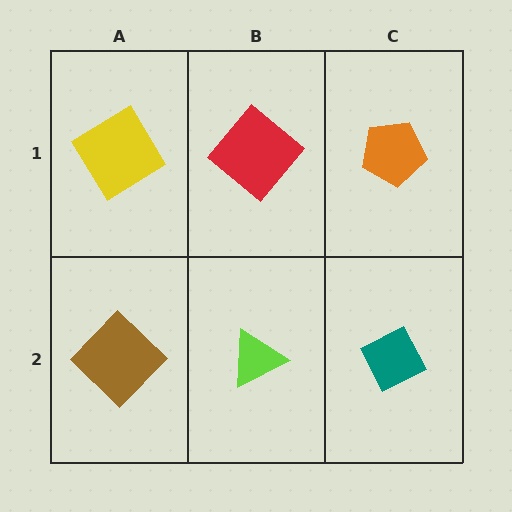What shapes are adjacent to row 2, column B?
A red diamond (row 1, column B), a brown diamond (row 2, column A), a teal diamond (row 2, column C).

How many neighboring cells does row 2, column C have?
2.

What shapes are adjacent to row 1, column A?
A brown diamond (row 2, column A), a red diamond (row 1, column B).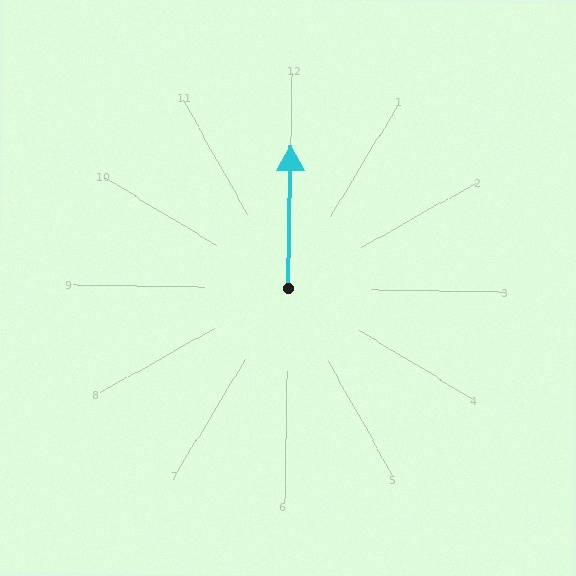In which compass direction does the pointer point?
North.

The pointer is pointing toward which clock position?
Roughly 12 o'clock.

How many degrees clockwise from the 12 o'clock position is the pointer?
Approximately 0 degrees.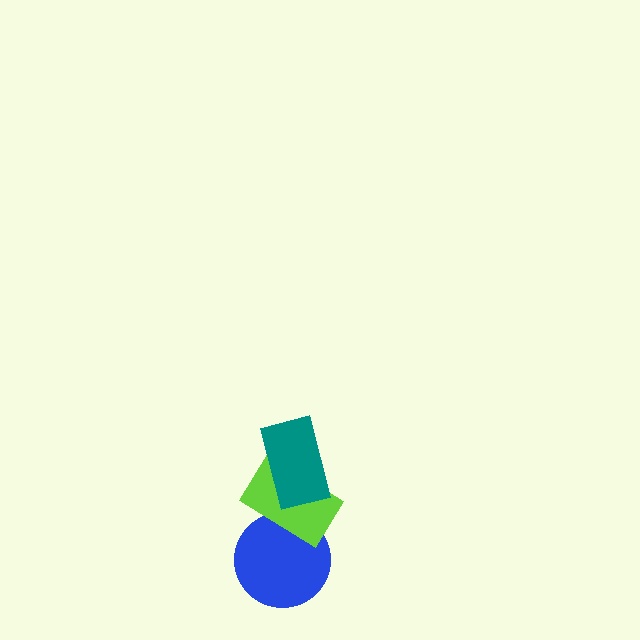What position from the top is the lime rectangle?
The lime rectangle is 2nd from the top.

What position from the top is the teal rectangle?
The teal rectangle is 1st from the top.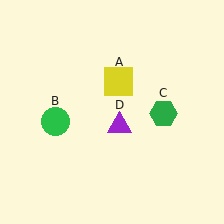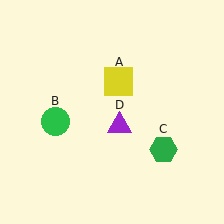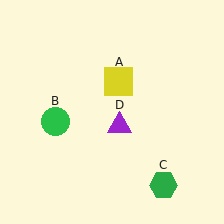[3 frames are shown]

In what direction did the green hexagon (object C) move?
The green hexagon (object C) moved down.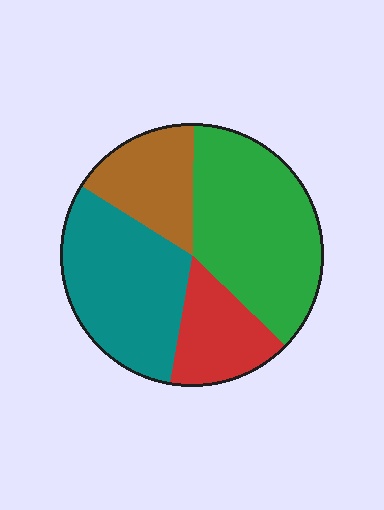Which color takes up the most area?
Green, at roughly 35%.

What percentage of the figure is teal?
Teal takes up between a quarter and a half of the figure.